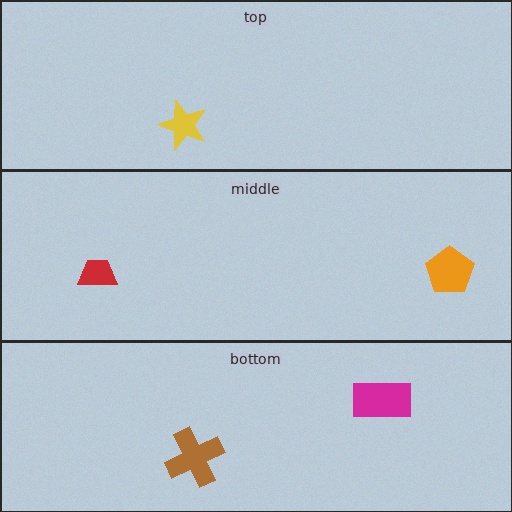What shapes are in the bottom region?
The brown cross, the magenta rectangle.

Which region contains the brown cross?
The bottom region.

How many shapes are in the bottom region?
2.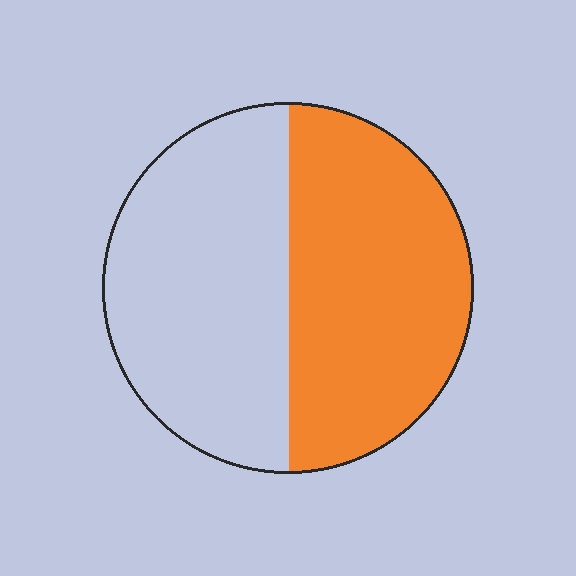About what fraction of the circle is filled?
About one half (1/2).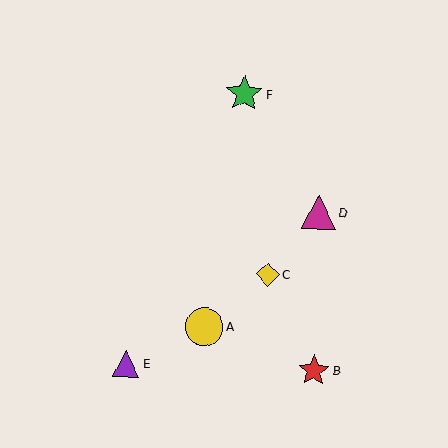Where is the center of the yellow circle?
The center of the yellow circle is at (204, 327).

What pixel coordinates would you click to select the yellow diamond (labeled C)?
Click at (268, 275) to select the yellow diamond C.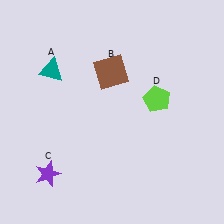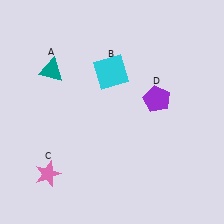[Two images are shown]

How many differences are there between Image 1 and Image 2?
There are 3 differences between the two images.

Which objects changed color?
B changed from brown to cyan. C changed from purple to pink. D changed from lime to purple.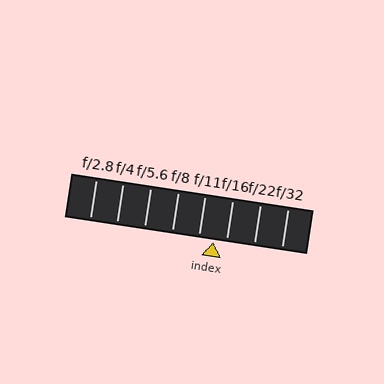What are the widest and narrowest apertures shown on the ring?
The widest aperture shown is f/2.8 and the narrowest is f/32.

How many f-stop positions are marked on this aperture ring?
There are 8 f-stop positions marked.